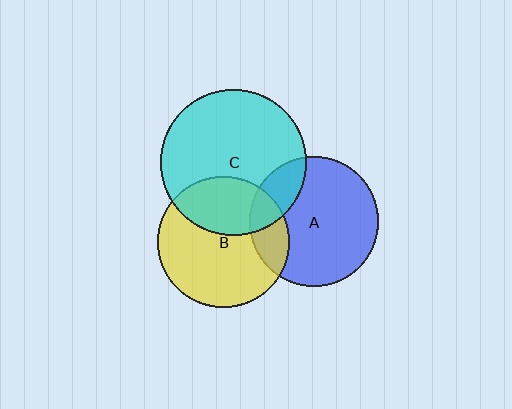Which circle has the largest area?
Circle C (cyan).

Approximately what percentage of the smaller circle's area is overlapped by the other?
Approximately 20%.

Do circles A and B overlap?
Yes.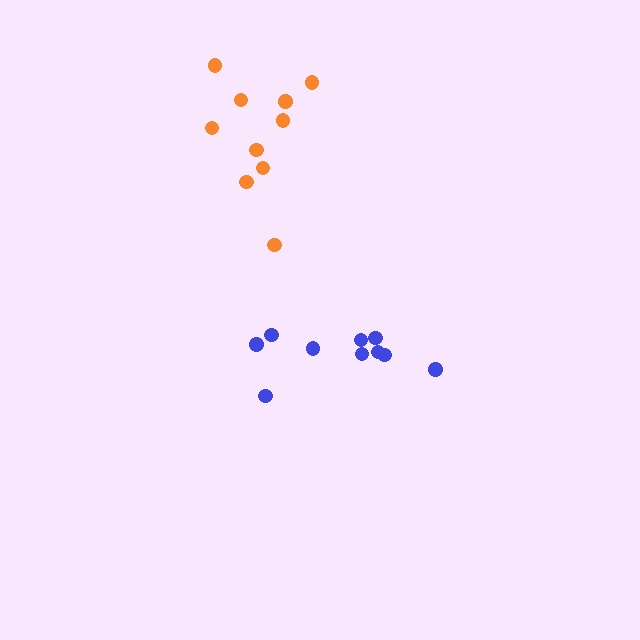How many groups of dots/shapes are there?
There are 2 groups.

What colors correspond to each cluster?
The clusters are colored: blue, orange.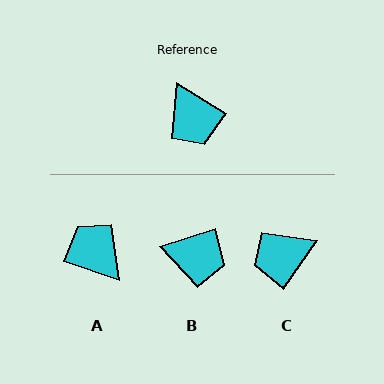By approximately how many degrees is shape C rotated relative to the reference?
Approximately 94 degrees clockwise.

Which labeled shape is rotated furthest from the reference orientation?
A, about 167 degrees away.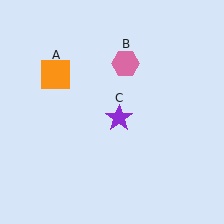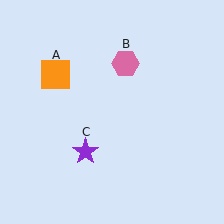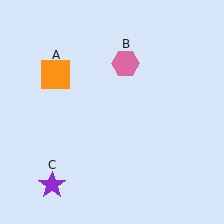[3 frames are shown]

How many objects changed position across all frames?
1 object changed position: purple star (object C).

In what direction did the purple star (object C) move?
The purple star (object C) moved down and to the left.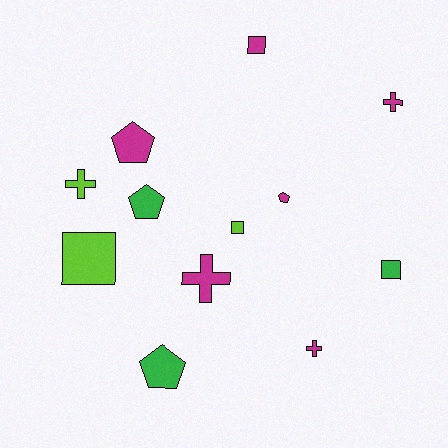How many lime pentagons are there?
There are no lime pentagons.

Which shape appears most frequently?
Cross, with 4 objects.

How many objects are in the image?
There are 12 objects.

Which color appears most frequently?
Magenta, with 6 objects.